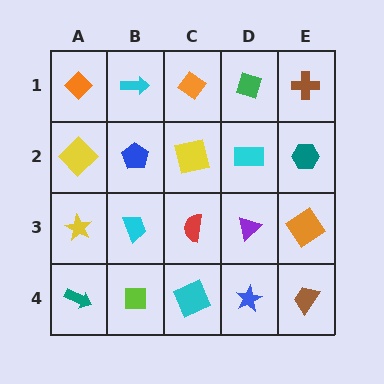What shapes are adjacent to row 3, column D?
A cyan rectangle (row 2, column D), a blue star (row 4, column D), a red semicircle (row 3, column C), an orange diamond (row 3, column E).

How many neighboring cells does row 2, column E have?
3.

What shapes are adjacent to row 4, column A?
A yellow star (row 3, column A), a lime square (row 4, column B).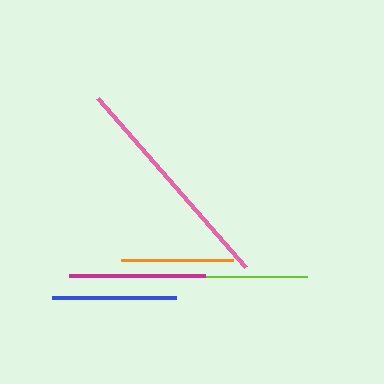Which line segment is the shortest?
The orange line is the shortest at approximately 112 pixels.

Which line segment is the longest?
The pink line is the longest at approximately 225 pixels.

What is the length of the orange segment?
The orange segment is approximately 112 pixels long.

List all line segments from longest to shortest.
From longest to shortest: pink, lime, magenta, blue, orange.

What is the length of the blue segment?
The blue segment is approximately 124 pixels long.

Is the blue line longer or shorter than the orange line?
The blue line is longer than the orange line.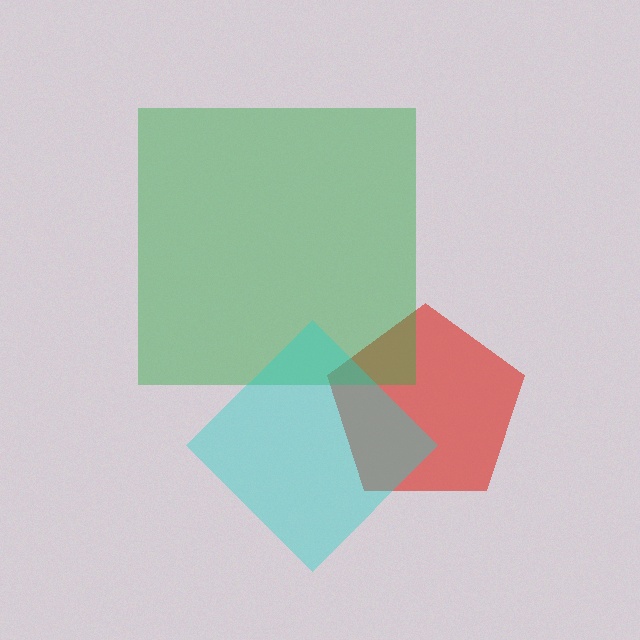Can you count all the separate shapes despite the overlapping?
Yes, there are 3 separate shapes.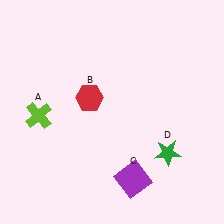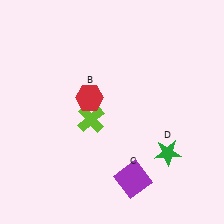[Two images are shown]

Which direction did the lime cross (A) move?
The lime cross (A) moved right.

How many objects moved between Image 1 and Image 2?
1 object moved between the two images.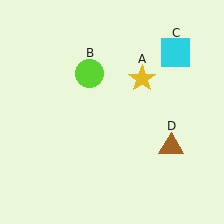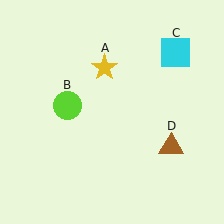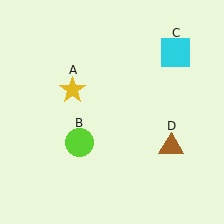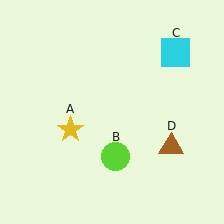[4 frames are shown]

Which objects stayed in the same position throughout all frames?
Cyan square (object C) and brown triangle (object D) remained stationary.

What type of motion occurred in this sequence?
The yellow star (object A), lime circle (object B) rotated counterclockwise around the center of the scene.